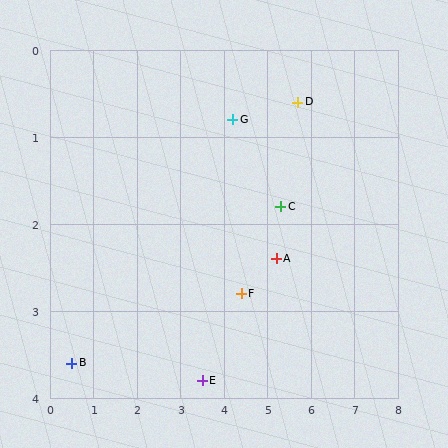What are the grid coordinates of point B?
Point B is at approximately (0.5, 3.6).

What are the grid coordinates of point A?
Point A is at approximately (5.2, 2.4).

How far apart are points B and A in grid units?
Points B and A are about 4.9 grid units apart.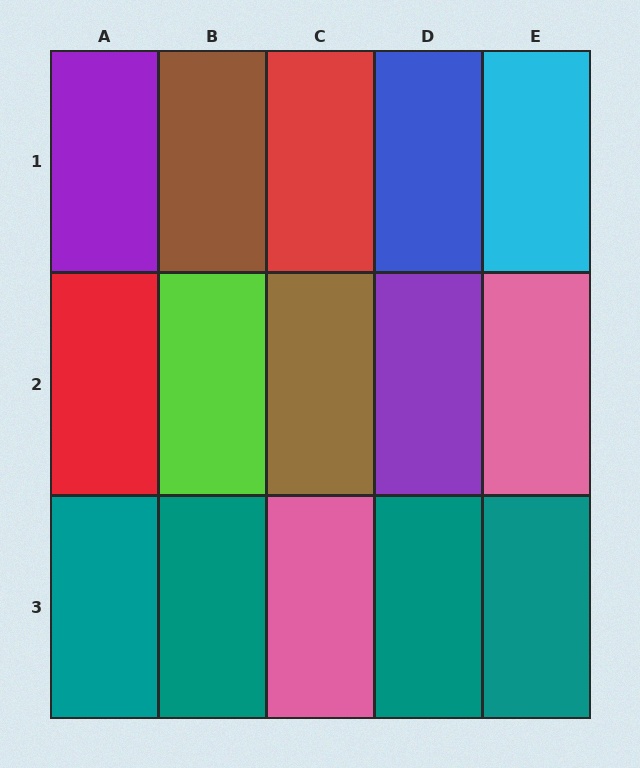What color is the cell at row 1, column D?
Blue.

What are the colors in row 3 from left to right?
Teal, teal, pink, teal, teal.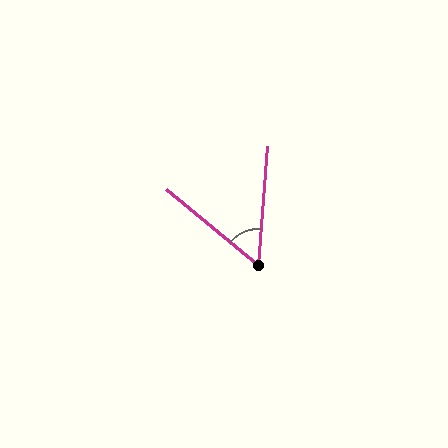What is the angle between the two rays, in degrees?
Approximately 54 degrees.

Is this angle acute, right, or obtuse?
It is acute.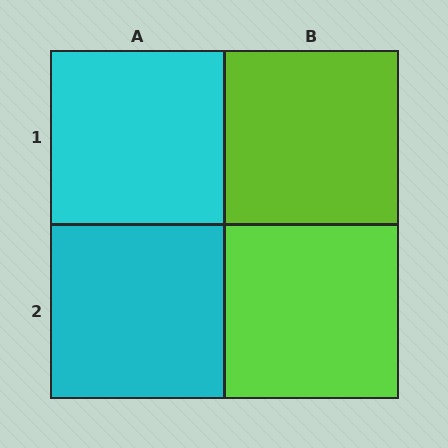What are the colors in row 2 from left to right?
Cyan, lime.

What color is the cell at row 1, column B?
Lime.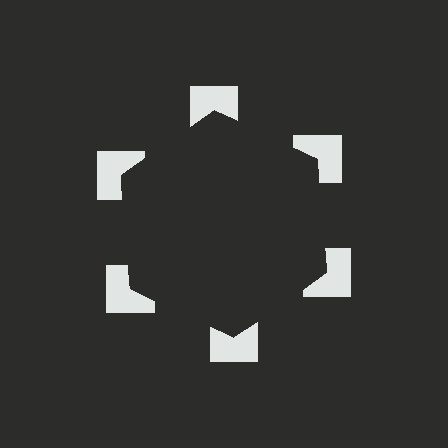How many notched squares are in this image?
There are 6 — one at each vertex of the illusory hexagon.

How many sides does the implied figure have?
6 sides.